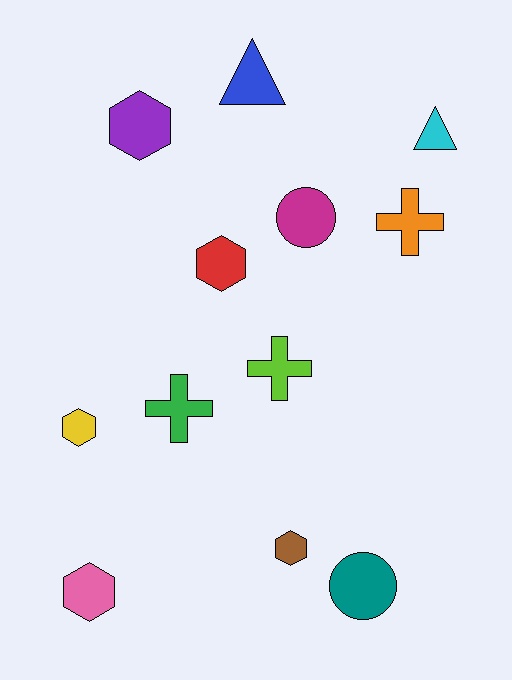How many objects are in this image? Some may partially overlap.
There are 12 objects.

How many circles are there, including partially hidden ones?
There are 2 circles.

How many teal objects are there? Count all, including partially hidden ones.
There is 1 teal object.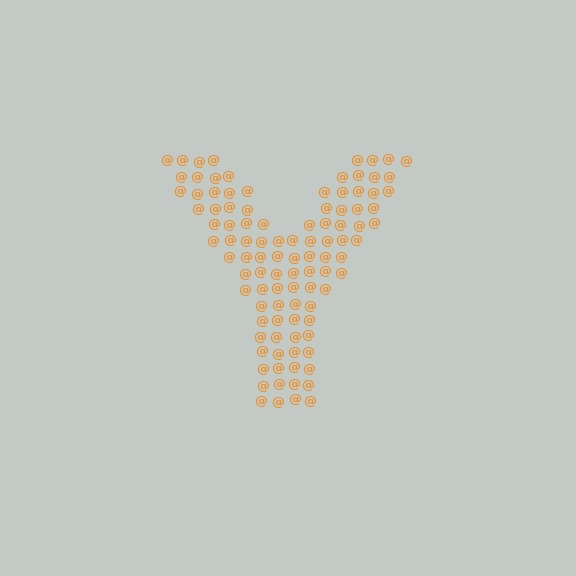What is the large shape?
The large shape is the letter Y.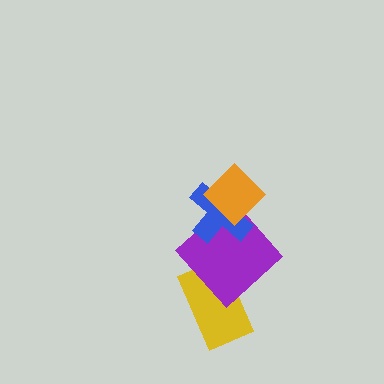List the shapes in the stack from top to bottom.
From top to bottom: the orange diamond, the blue cross, the purple diamond, the yellow rectangle.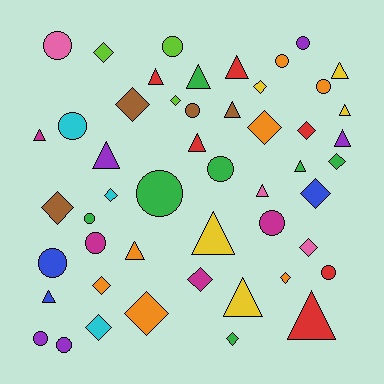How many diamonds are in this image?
There are 17 diamonds.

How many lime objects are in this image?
There are 3 lime objects.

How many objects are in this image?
There are 50 objects.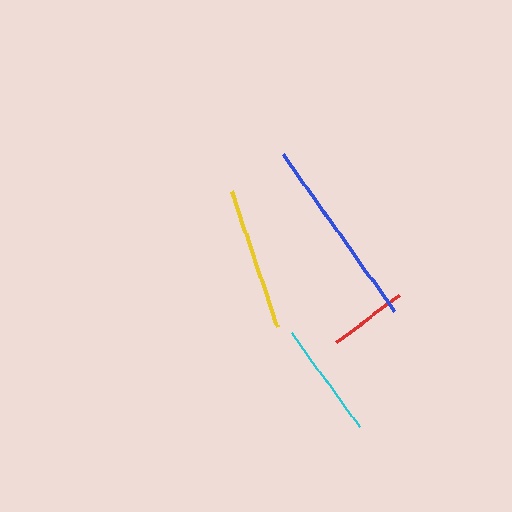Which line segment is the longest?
The blue line is the longest at approximately 192 pixels.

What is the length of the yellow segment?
The yellow segment is approximately 143 pixels long.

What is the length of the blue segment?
The blue segment is approximately 192 pixels long.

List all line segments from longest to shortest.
From longest to shortest: blue, yellow, cyan, red.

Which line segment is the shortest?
The red line is the shortest at approximately 79 pixels.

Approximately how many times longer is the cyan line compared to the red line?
The cyan line is approximately 1.5 times the length of the red line.